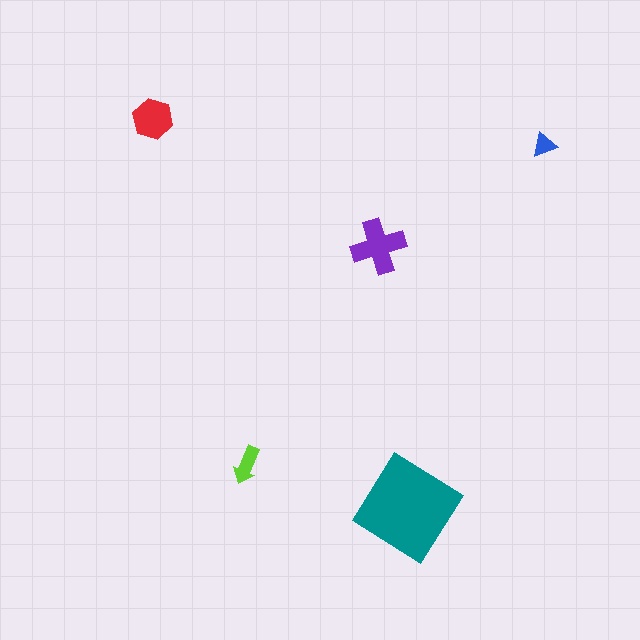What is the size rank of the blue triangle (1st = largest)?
5th.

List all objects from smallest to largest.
The blue triangle, the lime arrow, the red hexagon, the purple cross, the teal diamond.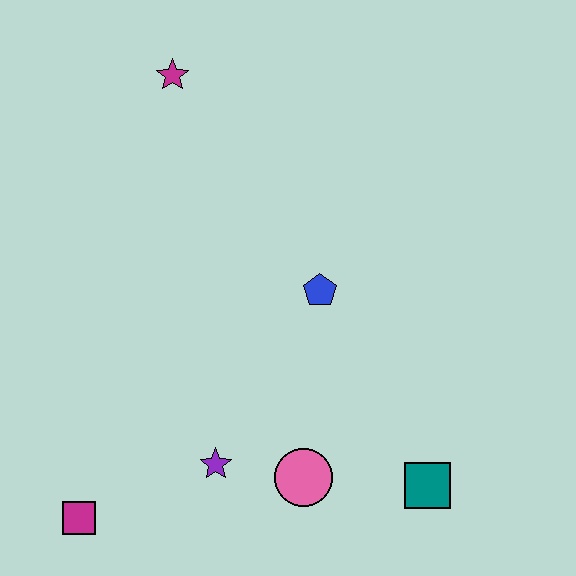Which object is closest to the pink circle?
The purple star is closest to the pink circle.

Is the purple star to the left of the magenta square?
No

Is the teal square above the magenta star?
No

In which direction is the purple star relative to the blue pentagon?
The purple star is below the blue pentagon.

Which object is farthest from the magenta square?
The magenta star is farthest from the magenta square.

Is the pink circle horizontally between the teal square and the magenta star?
Yes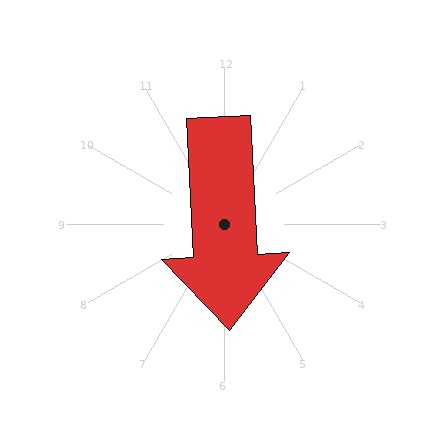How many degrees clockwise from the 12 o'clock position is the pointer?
Approximately 177 degrees.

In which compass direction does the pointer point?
South.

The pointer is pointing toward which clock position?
Roughly 6 o'clock.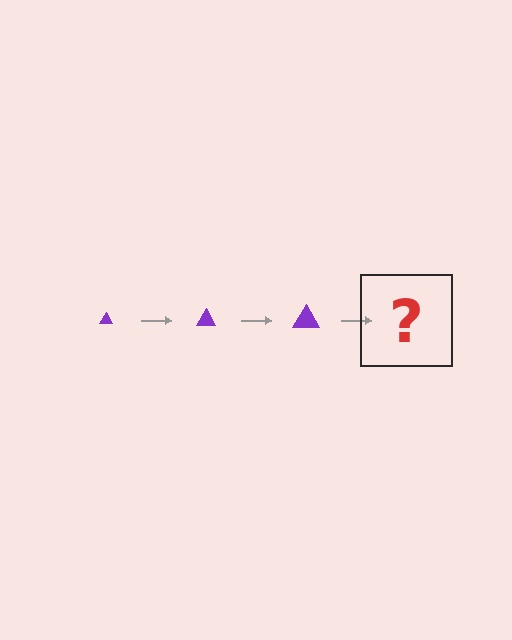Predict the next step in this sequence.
The next step is a purple triangle, larger than the previous one.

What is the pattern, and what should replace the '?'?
The pattern is that the triangle gets progressively larger each step. The '?' should be a purple triangle, larger than the previous one.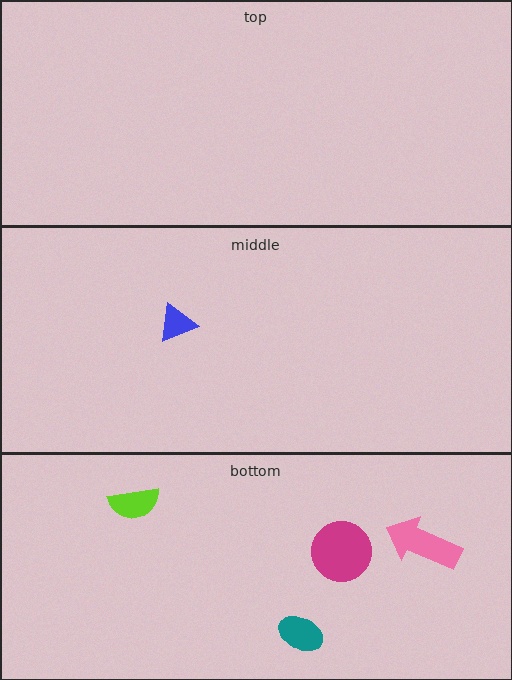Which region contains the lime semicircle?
The bottom region.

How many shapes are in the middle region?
1.